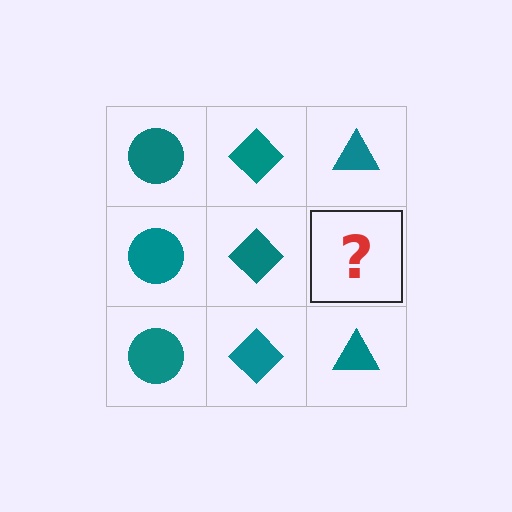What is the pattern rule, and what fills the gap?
The rule is that each column has a consistent shape. The gap should be filled with a teal triangle.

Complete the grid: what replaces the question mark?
The question mark should be replaced with a teal triangle.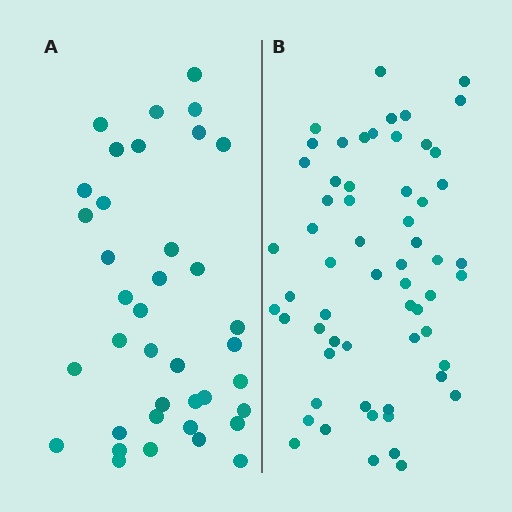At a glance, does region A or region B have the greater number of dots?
Region B (the right region) has more dots.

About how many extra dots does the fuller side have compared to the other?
Region B has approximately 20 more dots than region A.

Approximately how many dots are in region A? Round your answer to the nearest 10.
About 40 dots. (The exact count is 38, which rounds to 40.)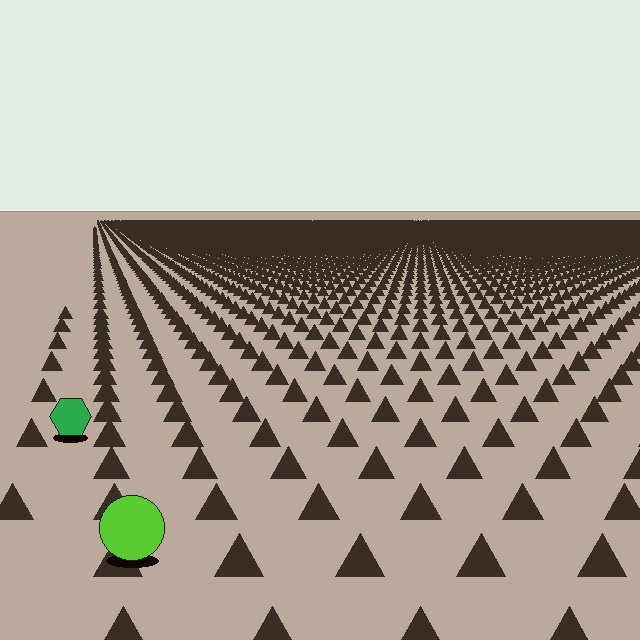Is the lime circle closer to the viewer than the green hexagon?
Yes. The lime circle is closer — you can tell from the texture gradient: the ground texture is coarser near it.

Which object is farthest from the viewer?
The green hexagon is farthest from the viewer. It appears smaller and the ground texture around it is denser.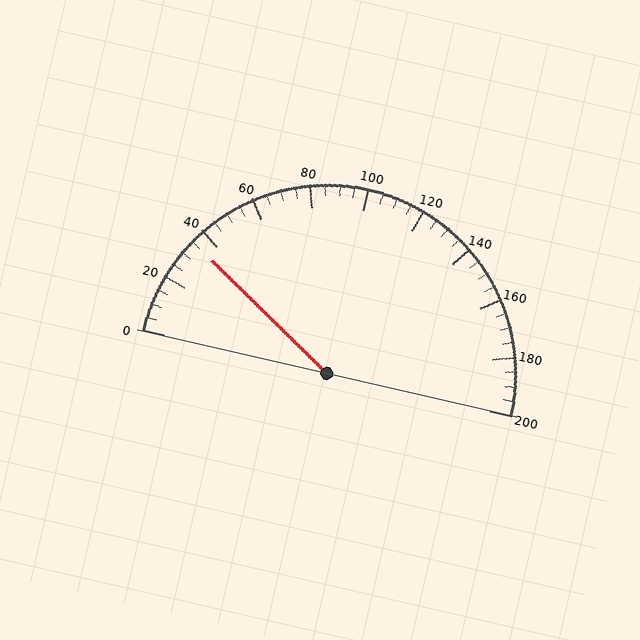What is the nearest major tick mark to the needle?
The nearest major tick mark is 40.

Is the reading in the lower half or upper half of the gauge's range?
The reading is in the lower half of the range (0 to 200).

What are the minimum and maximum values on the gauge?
The gauge ranges from 0 to 200.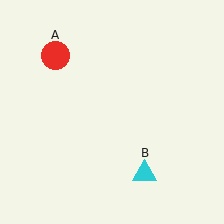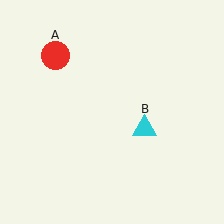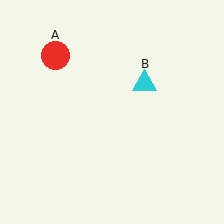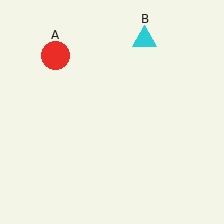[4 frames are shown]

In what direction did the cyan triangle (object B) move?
The cyan triangle (object B) moved up.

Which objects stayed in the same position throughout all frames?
Red circle (object A) remained stationary.